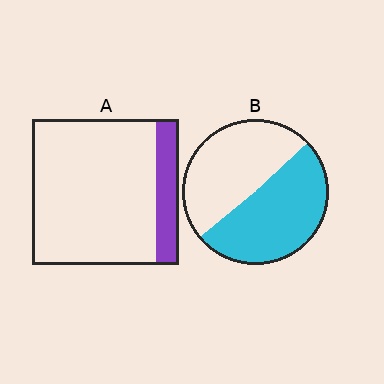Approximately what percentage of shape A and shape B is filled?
A is approximately 15% and B is approximately 50%.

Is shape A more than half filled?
No.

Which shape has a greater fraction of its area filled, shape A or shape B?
Shape B.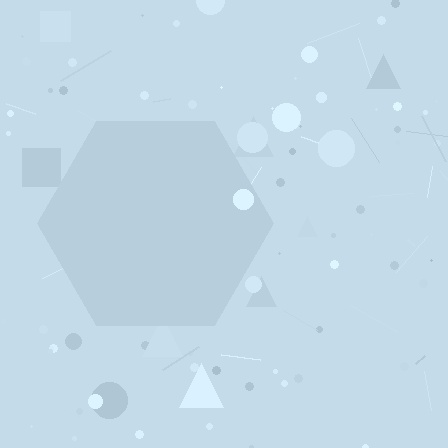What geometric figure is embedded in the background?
A hexagon is embedded in the background.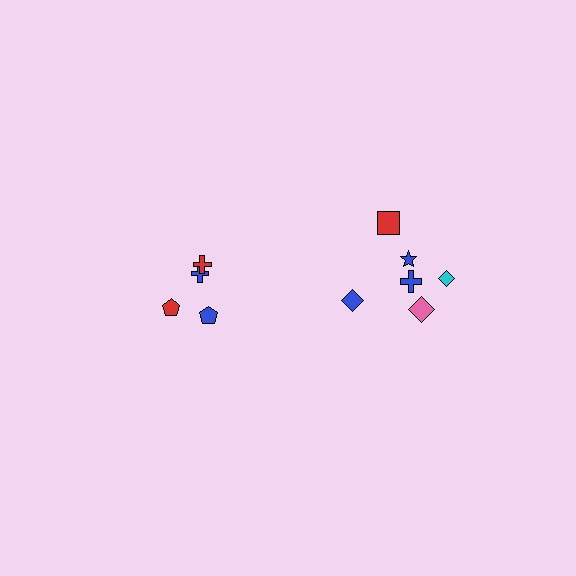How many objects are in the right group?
There are 6 objects.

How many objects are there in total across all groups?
There are 10 objects.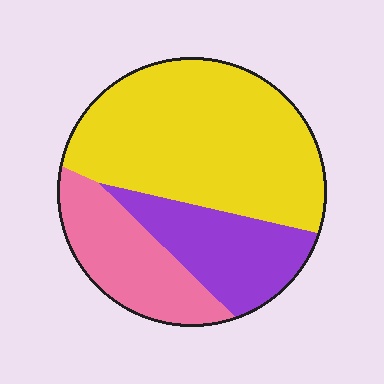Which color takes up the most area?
Yellow, at roughly 55%.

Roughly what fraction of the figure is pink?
Pink covers about 25% of the figure.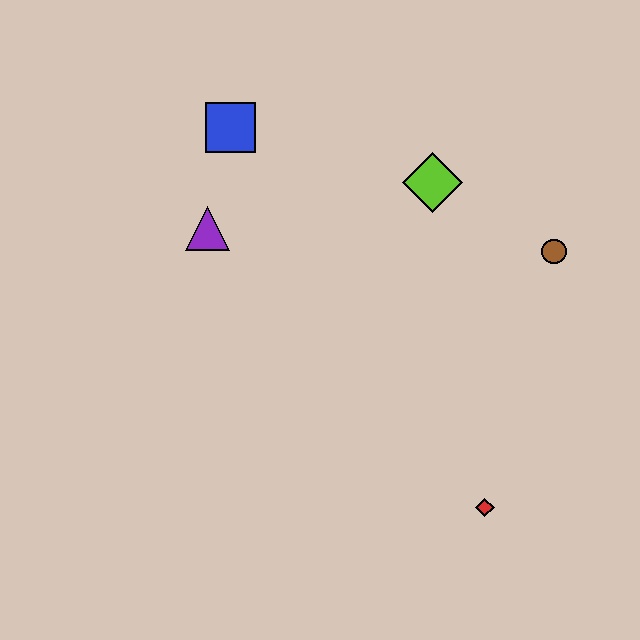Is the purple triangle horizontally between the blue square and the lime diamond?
No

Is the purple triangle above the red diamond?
Yes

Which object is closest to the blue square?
The purple triangle is closest to the blue square.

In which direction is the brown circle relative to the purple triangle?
The brown circle is to the right of the purple triangle.